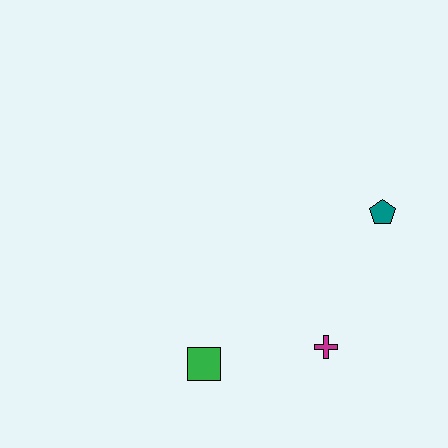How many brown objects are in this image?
There are no brown objects.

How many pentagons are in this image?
There is 1 pentagon.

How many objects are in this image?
There are 3 objects.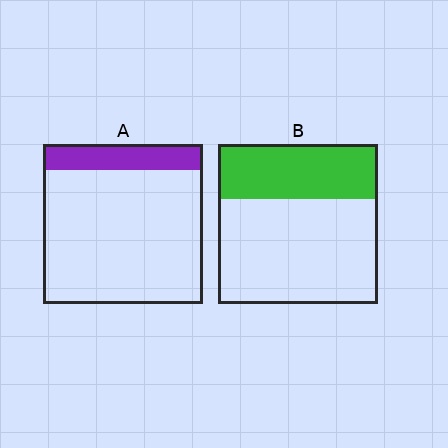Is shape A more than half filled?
No.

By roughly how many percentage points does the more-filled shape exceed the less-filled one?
By roughly 20 percentage points (B over A).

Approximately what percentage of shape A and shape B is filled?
A is approximately 15% and B is approximately 35%.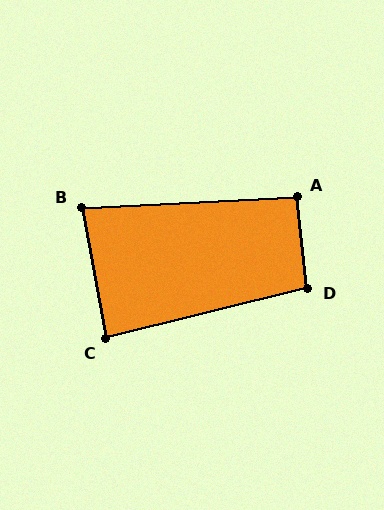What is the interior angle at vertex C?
Approximately 86 degrees (approximately right).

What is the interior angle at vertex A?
Approximately 94 degrees (approximately right).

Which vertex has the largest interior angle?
D, at approximately 98 degrees.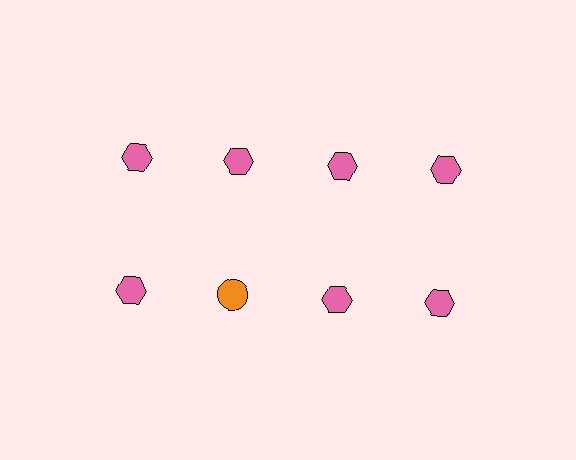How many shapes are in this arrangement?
There are 8 shapes arranged in a grid pattern.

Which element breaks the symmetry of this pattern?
The orange circle in the second row, second from left column breaks the symmetry. All other shapes are pink hexagons.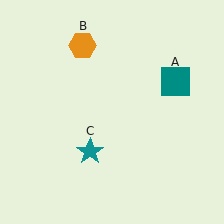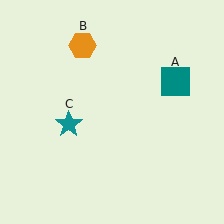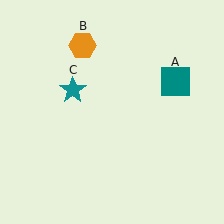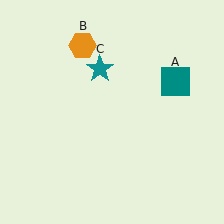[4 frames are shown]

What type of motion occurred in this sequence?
The teal star (object C) rotated clockwise around the center of the scene.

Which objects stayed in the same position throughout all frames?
Teal square (object A) and orange hexagon (object B) remained stationary.